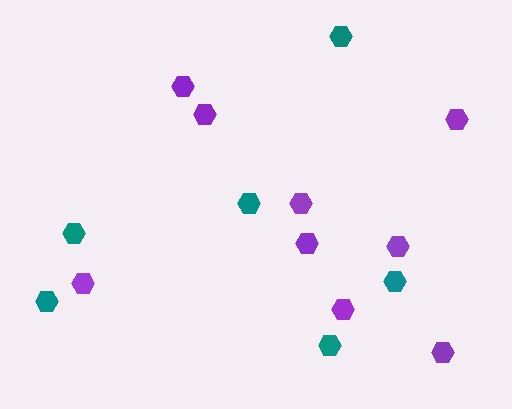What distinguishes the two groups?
There are 2 groups: one group of teal hexagons (6) and one group of purple hexagons (9).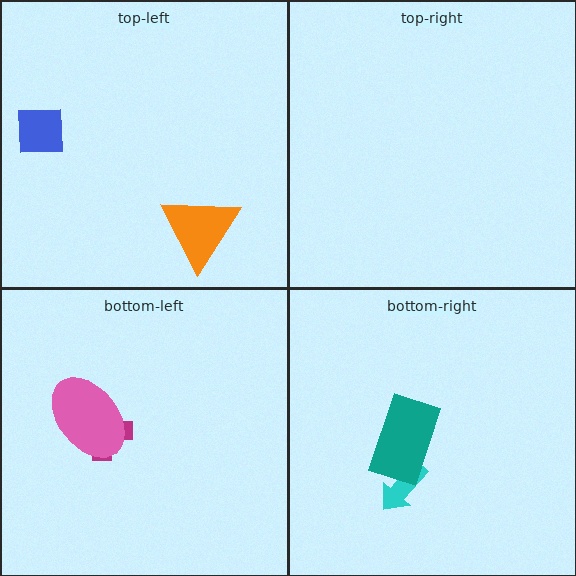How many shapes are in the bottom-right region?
2.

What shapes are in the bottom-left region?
The magenta cross, the pink ellipse.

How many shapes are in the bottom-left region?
2.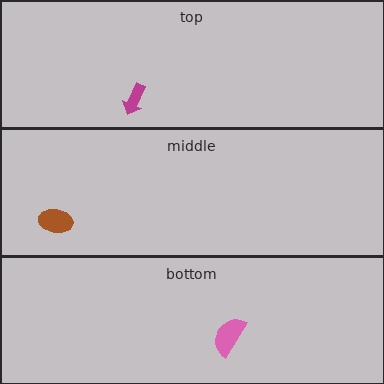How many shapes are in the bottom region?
1.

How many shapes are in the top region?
1.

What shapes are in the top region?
The magenta arrow.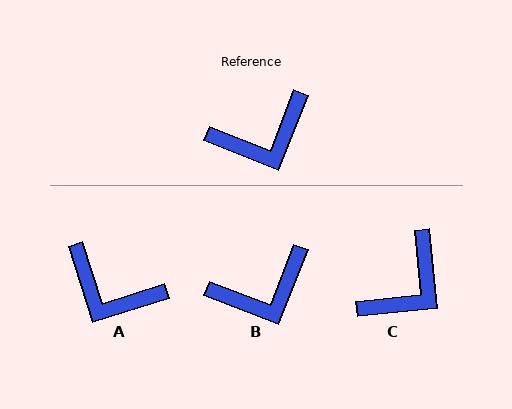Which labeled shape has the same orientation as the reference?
B.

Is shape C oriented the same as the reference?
No, it is off by about 27 degrees.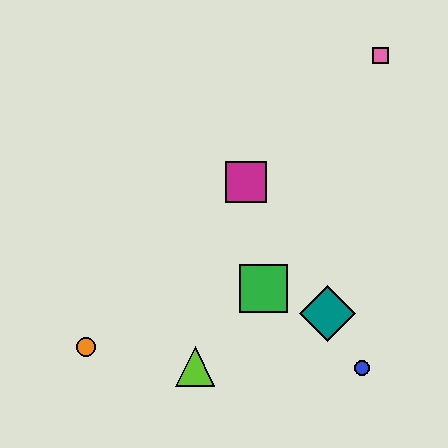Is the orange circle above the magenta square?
No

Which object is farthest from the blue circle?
The pink square is farthest from the blue circle.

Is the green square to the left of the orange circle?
No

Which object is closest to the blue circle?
The teal diamond is closest to the blue circle.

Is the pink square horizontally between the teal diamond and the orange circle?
No